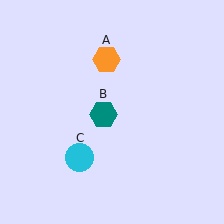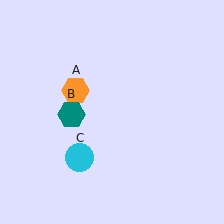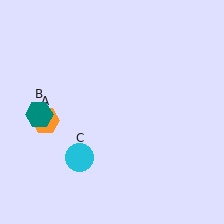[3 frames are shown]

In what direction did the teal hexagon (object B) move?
The teal hexagon (object B) moved left.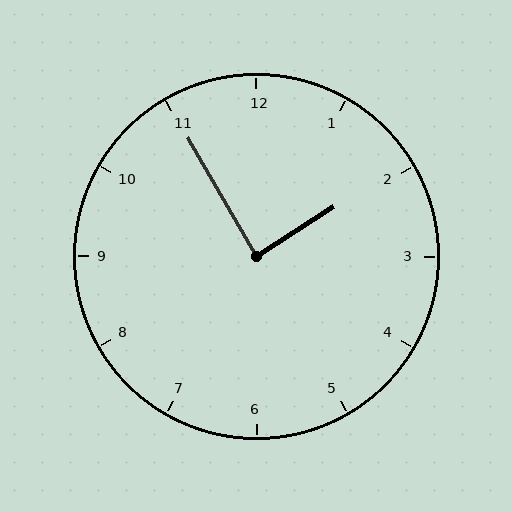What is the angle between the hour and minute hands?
Approximately 88 degrees.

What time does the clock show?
1:55.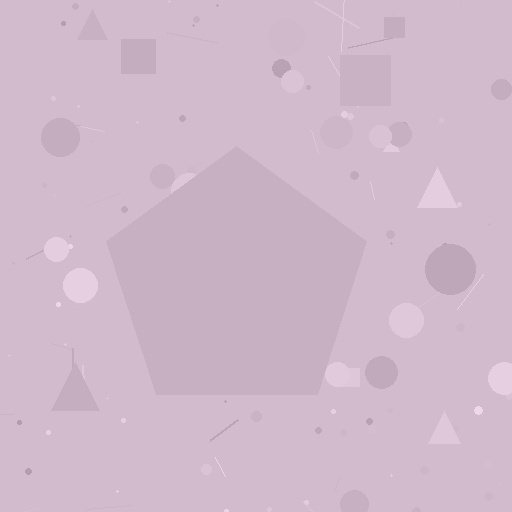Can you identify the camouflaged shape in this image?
The camouflaged shape is a pentagon.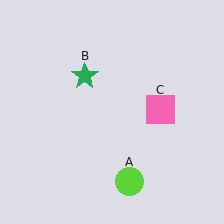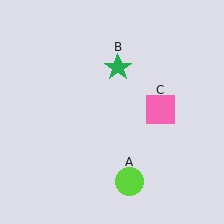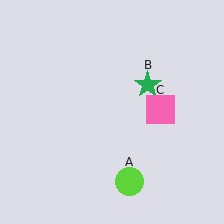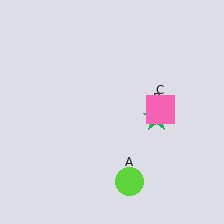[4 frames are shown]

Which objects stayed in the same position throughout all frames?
Lime circle (object A) and pink square (object C) remained stationary.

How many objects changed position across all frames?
1 object changed position: green star (object B).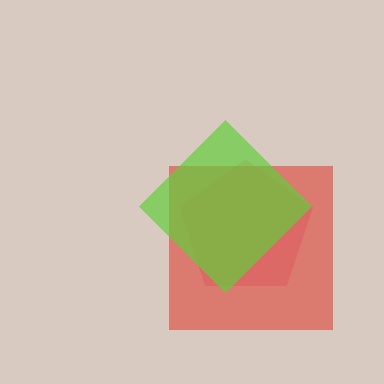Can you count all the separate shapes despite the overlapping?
Yes, there are 3 separate shapes.